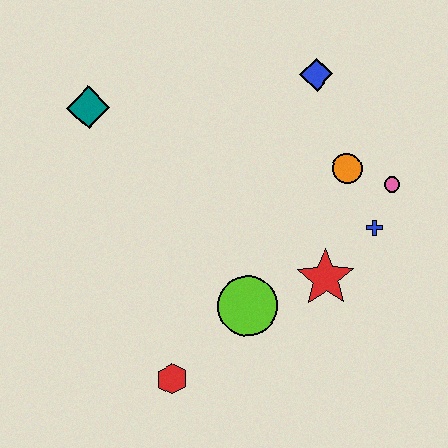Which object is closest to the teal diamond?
The blue diamond is closest to the teal diamond.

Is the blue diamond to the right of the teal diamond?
Yes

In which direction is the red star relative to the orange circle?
The red star is below the orange circle.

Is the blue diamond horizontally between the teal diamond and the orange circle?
Yes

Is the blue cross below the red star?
No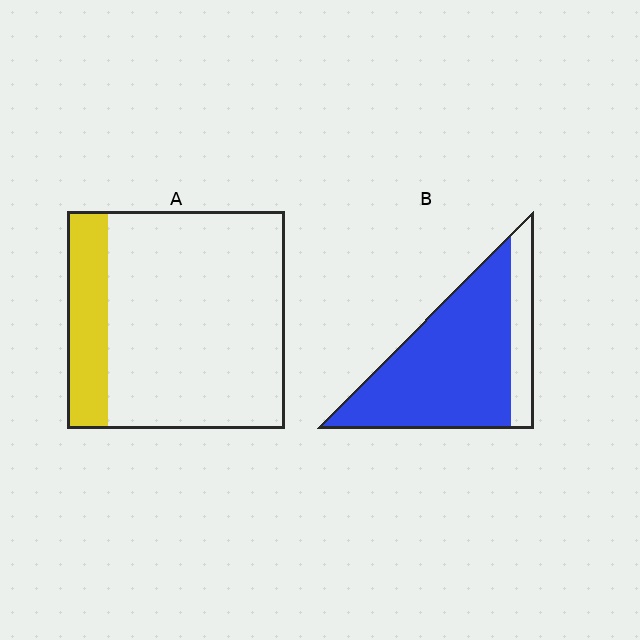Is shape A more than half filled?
No.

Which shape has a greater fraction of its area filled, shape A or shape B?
Shape B.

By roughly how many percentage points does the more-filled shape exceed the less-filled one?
By roughly 60 percentage points (B over A).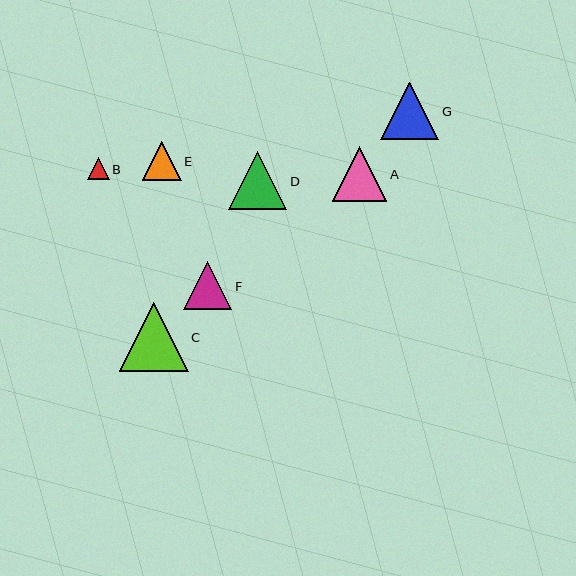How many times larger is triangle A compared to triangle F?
Triangle A is approximately 1.1 times the size of triangle F.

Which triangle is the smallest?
Triangle B is the smallest with a size of approximately 22 pixels.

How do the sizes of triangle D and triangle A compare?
Triangle D and triangle A are approximately the same size.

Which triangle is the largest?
Triangle C is the largest with a size of approximately 69 pixels.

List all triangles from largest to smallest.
From largest to smallest: C, D, G, A, F, E, B.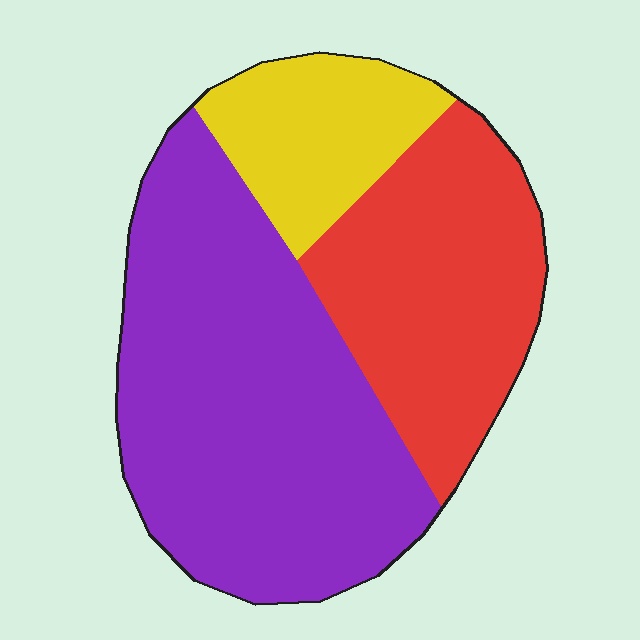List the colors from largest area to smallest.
From largest to smallest: purple, red, yellow.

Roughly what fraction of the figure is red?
Red covers about 30% of the figure.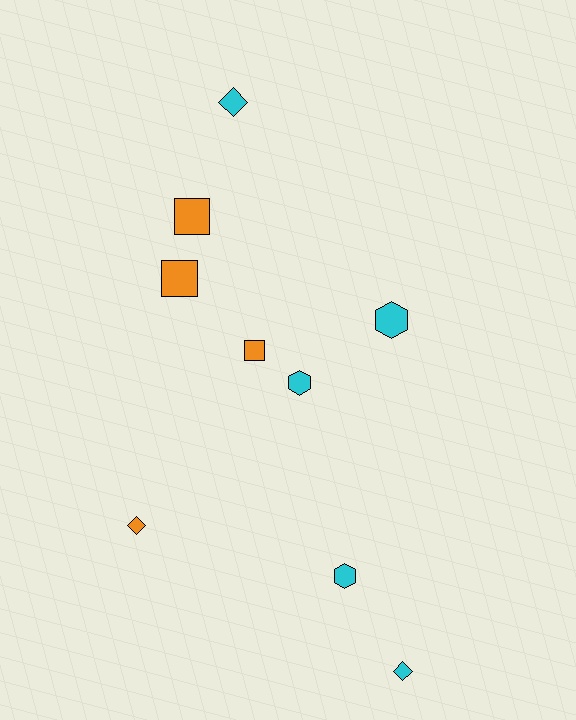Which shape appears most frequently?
Hexagon, with 3 objects.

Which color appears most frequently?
Cyan, with 5 objects.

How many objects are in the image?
There are 9 objects.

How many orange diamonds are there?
There is 1 orange diamond.